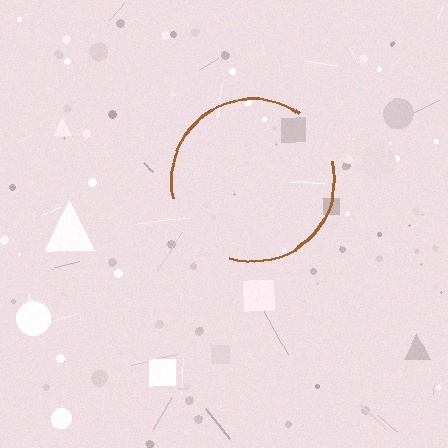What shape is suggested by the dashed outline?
The dashed outline suggests a circle.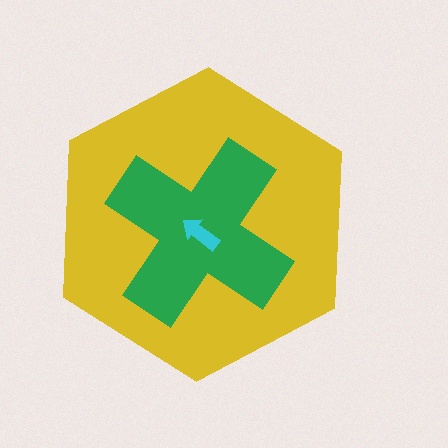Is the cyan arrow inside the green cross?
Yes.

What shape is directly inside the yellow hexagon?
The green cross.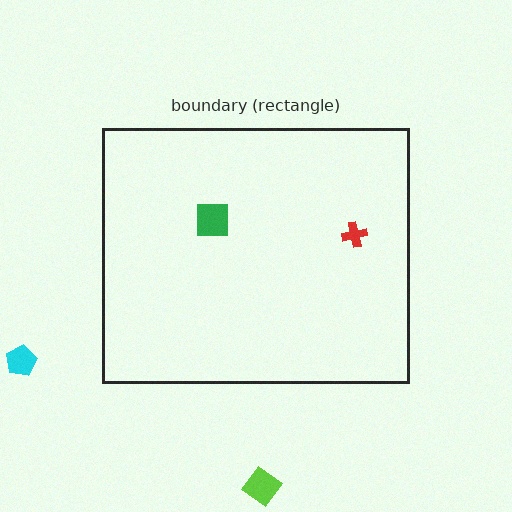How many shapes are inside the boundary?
2 inside, 2 outside.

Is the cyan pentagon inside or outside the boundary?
Outside.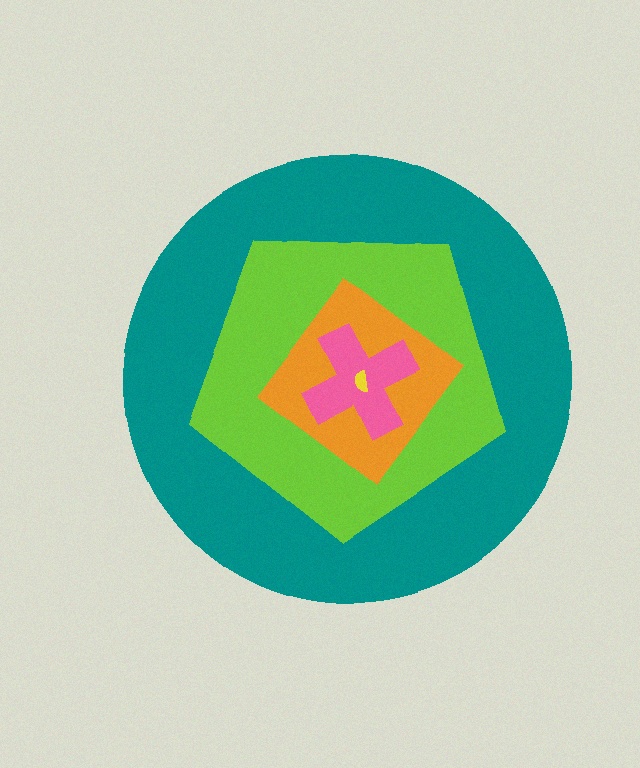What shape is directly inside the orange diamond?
The pink cross.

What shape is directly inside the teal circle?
The lime pentagon.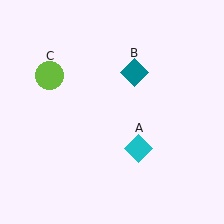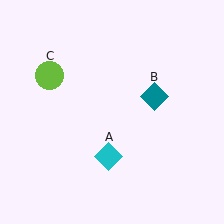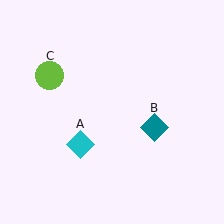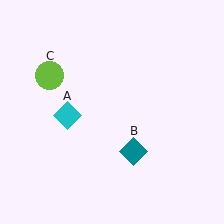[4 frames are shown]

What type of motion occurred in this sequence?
The cyan diamond (object A), teal diamond (object B) rotated clockwise around the center of the scene.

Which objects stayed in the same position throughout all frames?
Lime circle (object C) remained stationary.